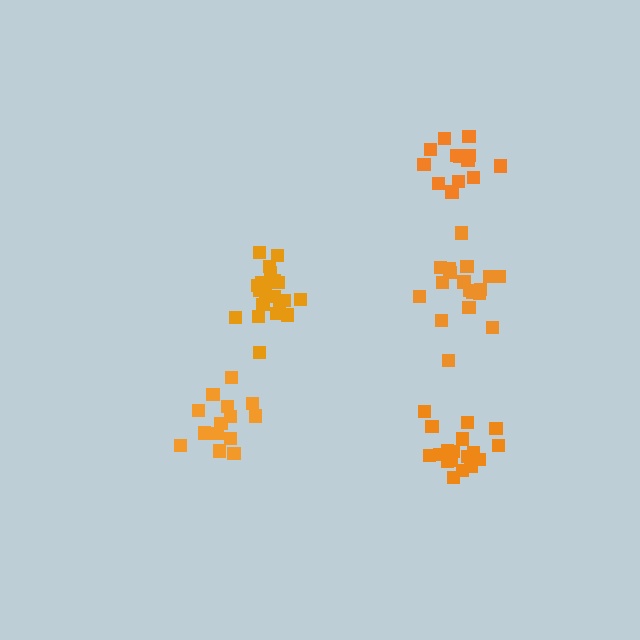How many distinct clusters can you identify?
There are 5 distinct clusters.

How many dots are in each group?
Group 1: 20 dots, Group 2: 19 dots, Group 3: 14 dots, Group 4: 14 dots, Group 5: 19 dots (86 total).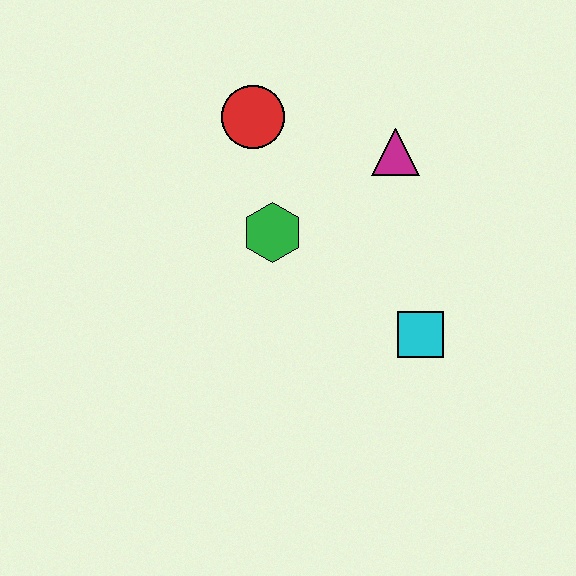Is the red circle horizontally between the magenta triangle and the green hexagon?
No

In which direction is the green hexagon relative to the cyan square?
The green hexagon is to the left of the cyan square.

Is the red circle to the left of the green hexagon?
Yes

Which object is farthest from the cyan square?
The red circle is farthest from the cyan square.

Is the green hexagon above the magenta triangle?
No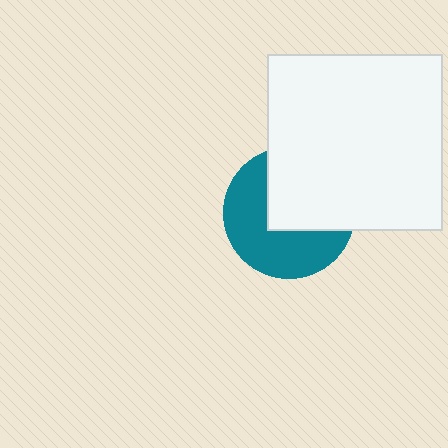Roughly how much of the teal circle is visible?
About half of it is visible (roughly 53%).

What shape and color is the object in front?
The object in front is a white square.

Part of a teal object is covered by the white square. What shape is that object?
It is a circle.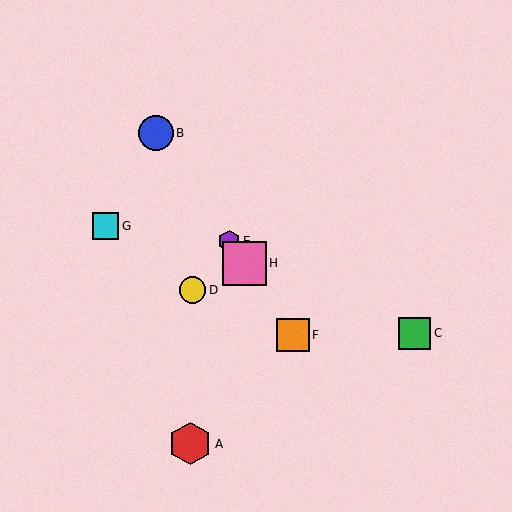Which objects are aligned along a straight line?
Objects B, E, F, H are aligned along a straight line.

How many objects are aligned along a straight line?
4 objects (B, E, F, H) are aligned along a straight line.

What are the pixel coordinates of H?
Object H is at (244, 263).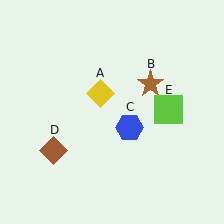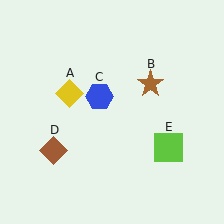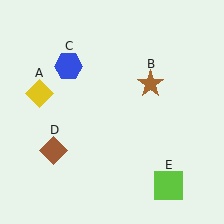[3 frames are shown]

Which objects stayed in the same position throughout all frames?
Brown star (object B) and brown diamond (object D) remained stationary.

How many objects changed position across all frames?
3 objects changed position: yellow diamond (object A), blue hexagon (object C), lime square (object E).